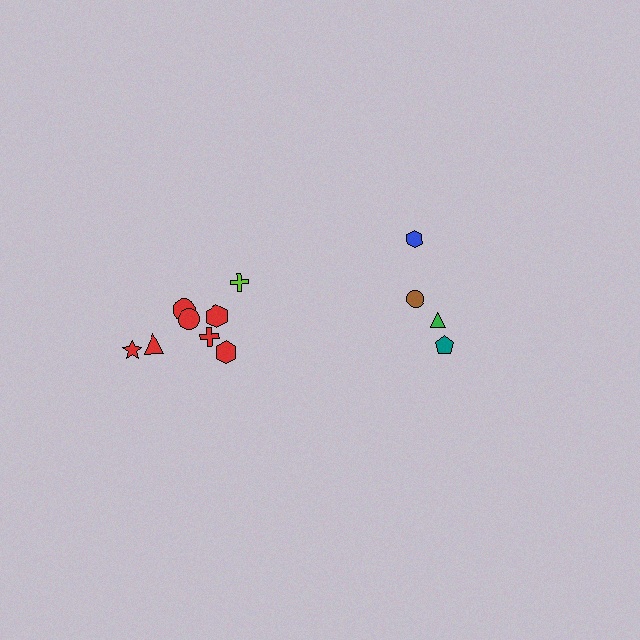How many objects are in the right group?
There are 4 objects.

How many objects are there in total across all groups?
There are 12 objects.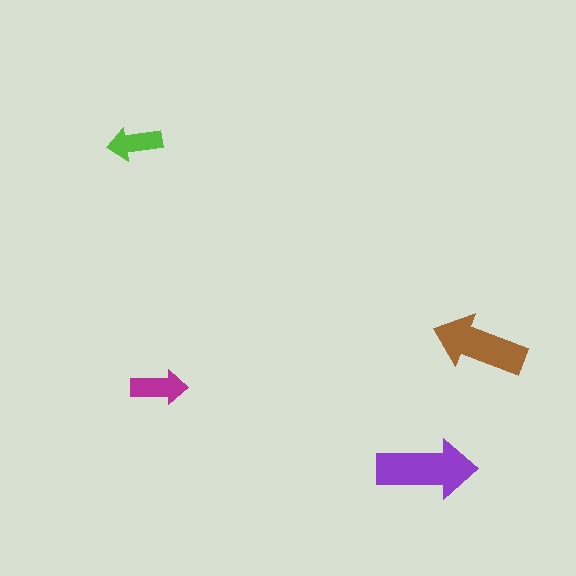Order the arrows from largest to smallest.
the purple one, the brown one, the magenta one, the lime one.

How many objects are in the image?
There are 4 objects in the image.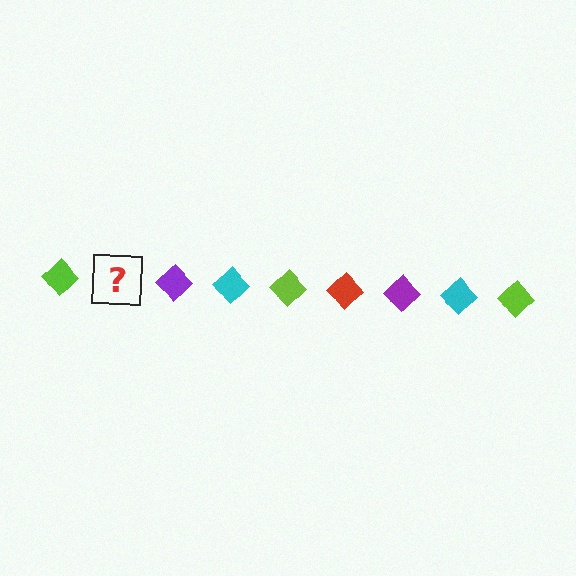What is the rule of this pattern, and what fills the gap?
The rule is that the pattern cycles through lime, red, purple, cyan diamonds. The gap should be filled with a red diamond.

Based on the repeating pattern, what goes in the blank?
The blank should be a red diamond.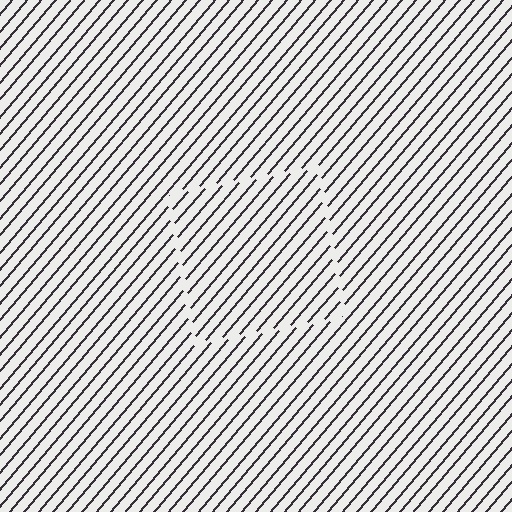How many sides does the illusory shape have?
4 sides — the line-ends trace a square.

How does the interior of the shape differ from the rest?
The interior of the shape contains the same grating, shifted by half a period — the contour is defined by the phase discontinuity where line-ends from the inner and outer gratings abut.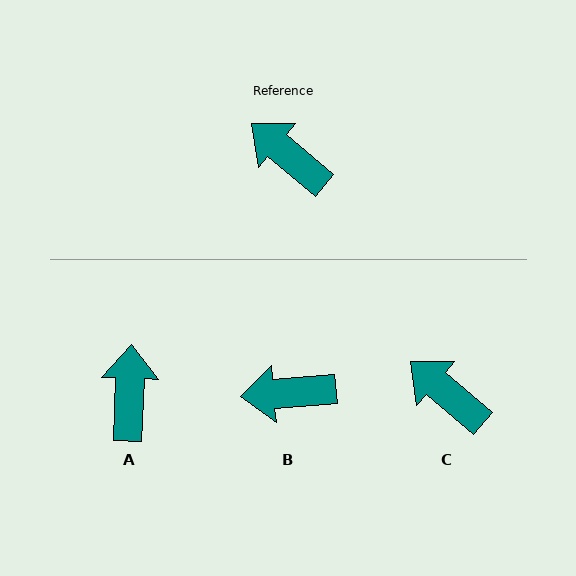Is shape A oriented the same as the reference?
No, it is off by about 52 degrees.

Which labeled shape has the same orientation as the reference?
C.